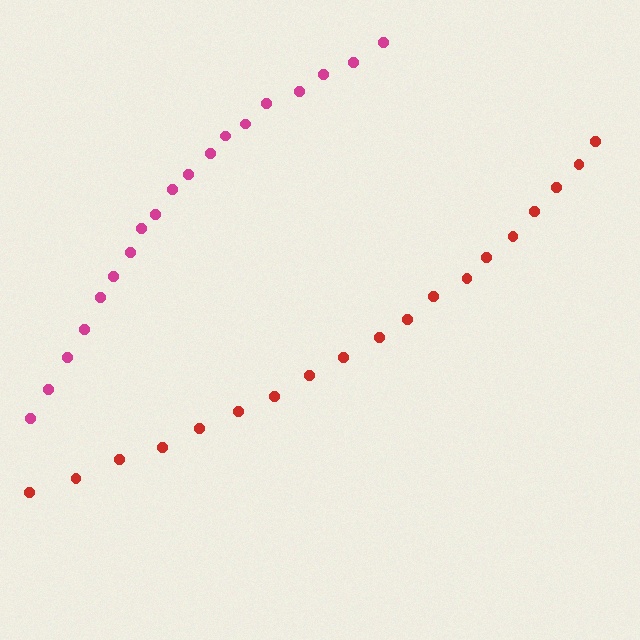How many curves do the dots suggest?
There are 2 distinct paths.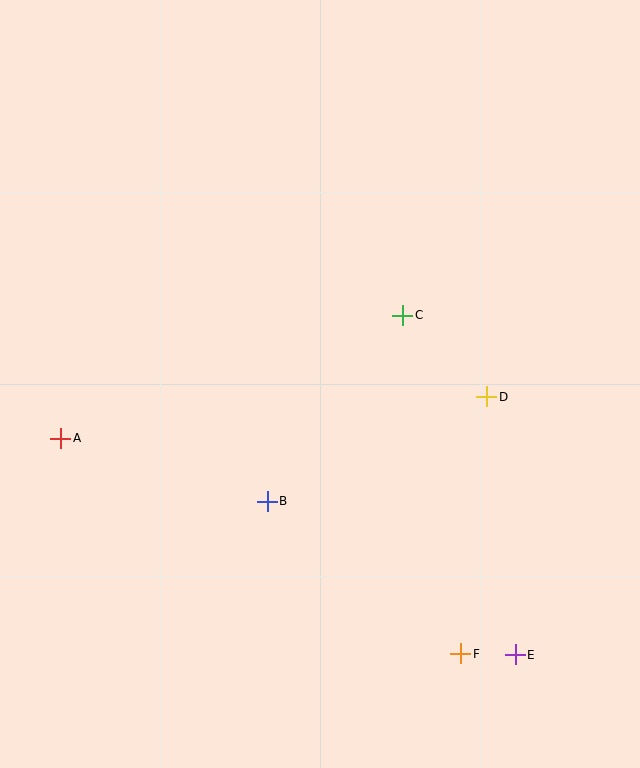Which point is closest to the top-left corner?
Point A is closest to the top-left corner.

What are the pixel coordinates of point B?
Point B is at (267, 501).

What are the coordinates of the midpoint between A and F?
The midpoint between A and F is at (261, 546).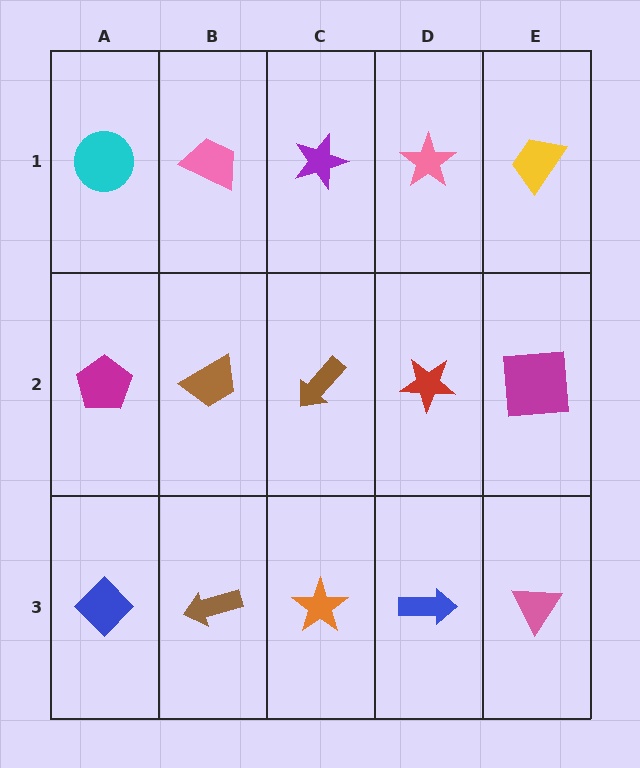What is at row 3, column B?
A brown arrow.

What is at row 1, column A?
A cyan circle.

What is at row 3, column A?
A blue diamond.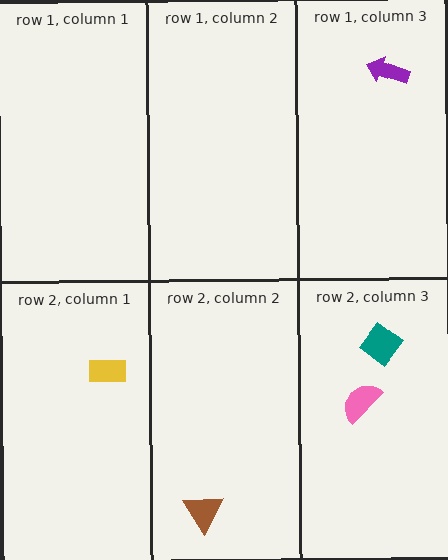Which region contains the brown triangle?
The row 2, column 2 region.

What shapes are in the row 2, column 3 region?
The pink semicircle, the teal diamond.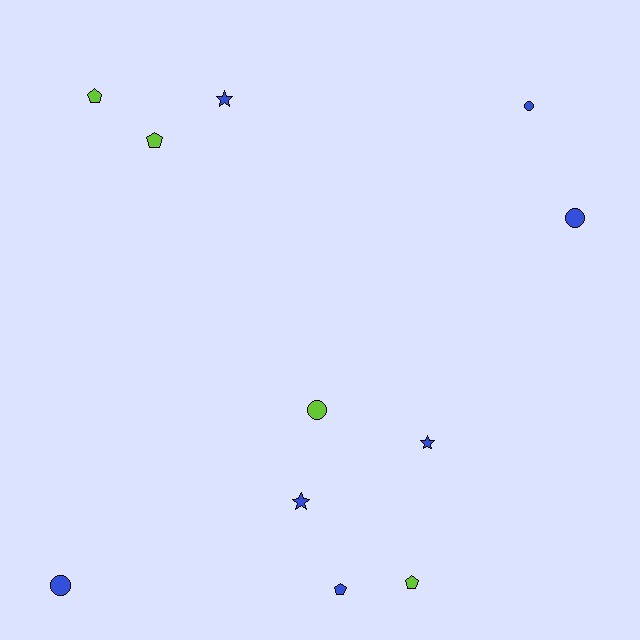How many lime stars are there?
There are no lime stars.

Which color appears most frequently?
Blue, with 7 objects.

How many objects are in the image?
There are 11 objects.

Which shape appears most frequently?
Pentagon, with 4 objects.